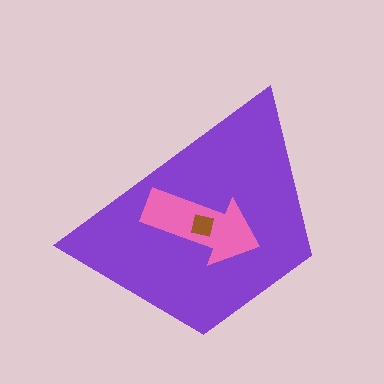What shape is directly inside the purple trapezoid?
The pink arrow.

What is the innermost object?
The brown square.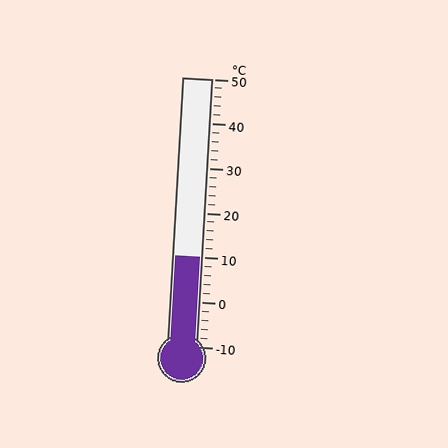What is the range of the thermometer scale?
The thermometer scale ranges from -10°C to 50°C.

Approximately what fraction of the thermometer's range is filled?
The thermometer is filled to approximately 35% of its range.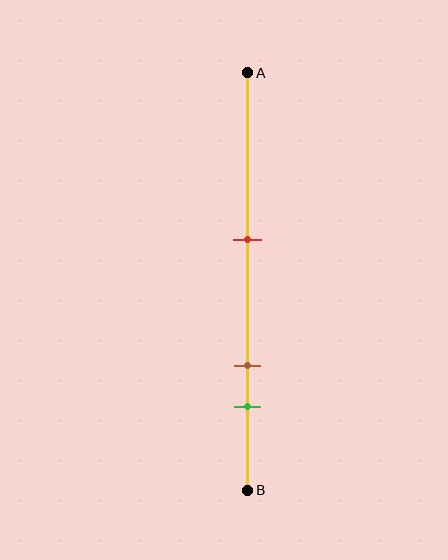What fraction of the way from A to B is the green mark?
The green mark is approximately 80% (0.8) of the way from A to B.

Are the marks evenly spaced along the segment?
No, the marks are not evenly spaced.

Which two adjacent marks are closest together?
The brown and green marks are the closest adjacent pair.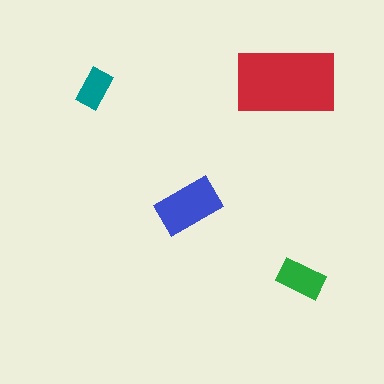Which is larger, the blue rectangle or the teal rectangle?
The blue one.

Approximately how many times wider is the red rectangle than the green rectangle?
About 2 times wider.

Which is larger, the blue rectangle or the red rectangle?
The red one.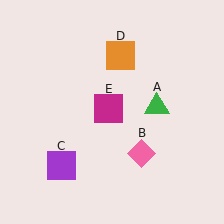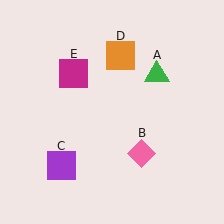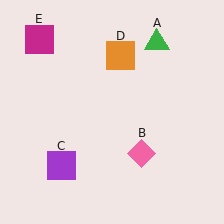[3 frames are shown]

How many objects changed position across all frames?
2 objects changed position: green triangle (object A), magenta square (object E).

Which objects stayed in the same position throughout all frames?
Pink diamond (object B) and purple square (object C) and orange square (object D) remained stationary.